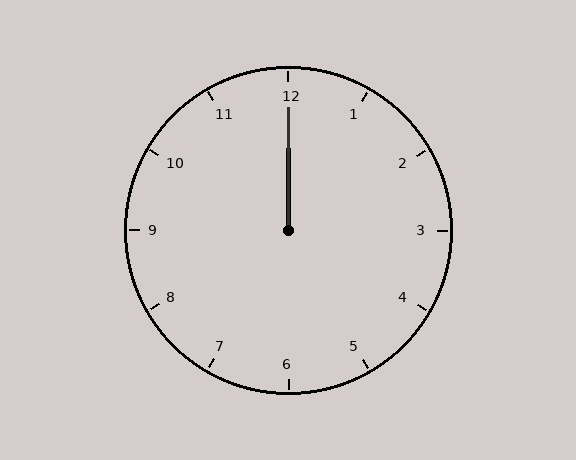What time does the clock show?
12:00.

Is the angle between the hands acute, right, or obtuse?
It is acute.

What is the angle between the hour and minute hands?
Approximately 0 degrees.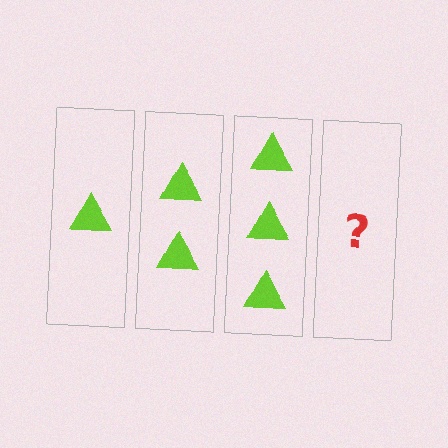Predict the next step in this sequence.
The next step is 4 triangles.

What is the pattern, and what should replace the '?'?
The pattern is that each step adds one more triangle. The '?' should be 4 triangles.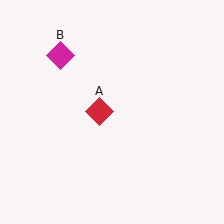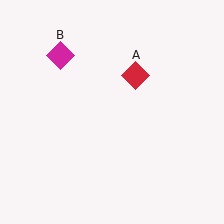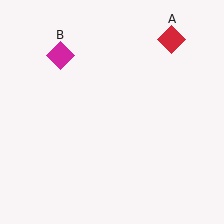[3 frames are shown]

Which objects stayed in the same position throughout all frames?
Magenta diamond (object B) remained stationary.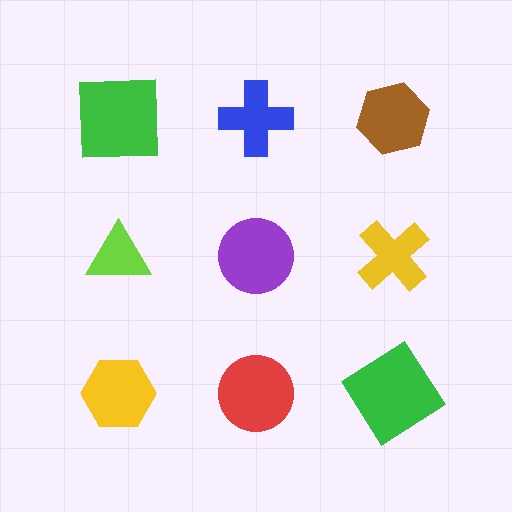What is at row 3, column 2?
A red circle.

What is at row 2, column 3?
A yellow cross.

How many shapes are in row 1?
3 shapes.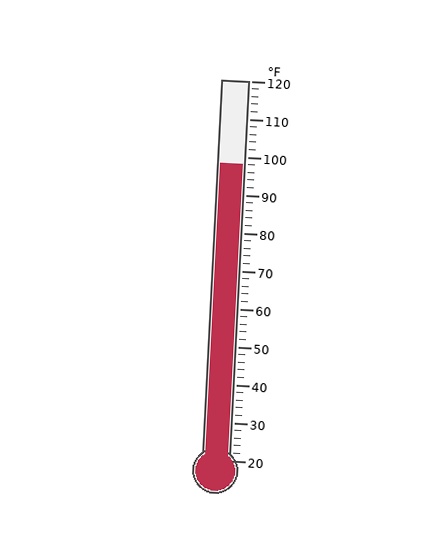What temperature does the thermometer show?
The thermometer shows approximately 98°F.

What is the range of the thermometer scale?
The thermometer scale ranges from 20°F to 120°F.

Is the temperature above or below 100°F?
The temperature is below 100°F.